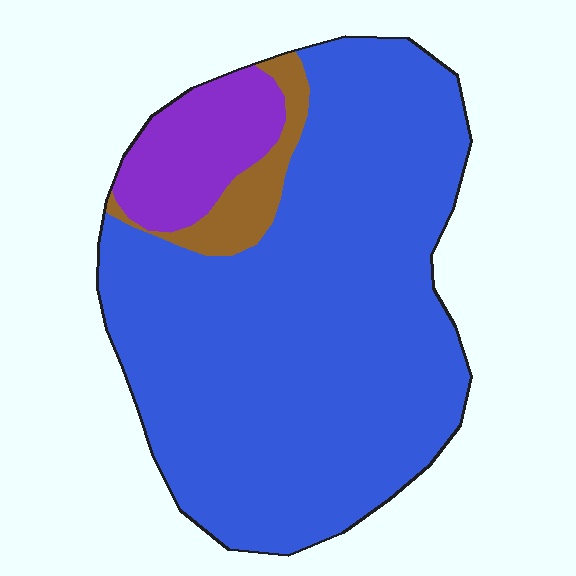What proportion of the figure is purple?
Purple covers 12% of the figure.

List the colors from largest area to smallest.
From largest to smallest: blue, purple, brown.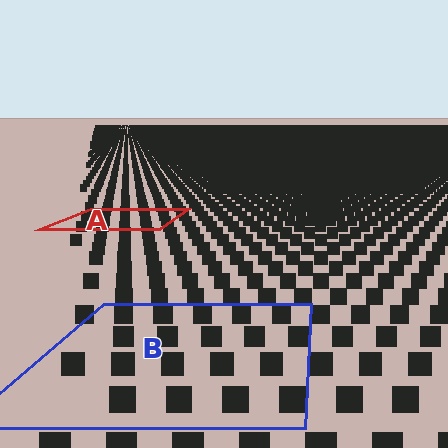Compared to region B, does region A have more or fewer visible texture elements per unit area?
Region A has more texture elements per unit area — they are packed more densely because it is farther away.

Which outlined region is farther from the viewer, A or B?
Region A is farther from the viewer — the texture elements inside it appear smaller and more densely packed.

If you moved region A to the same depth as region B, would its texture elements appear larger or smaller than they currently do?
They would appear larger. At a closer depth, the same texture elements are projected at a bigger on-screen size.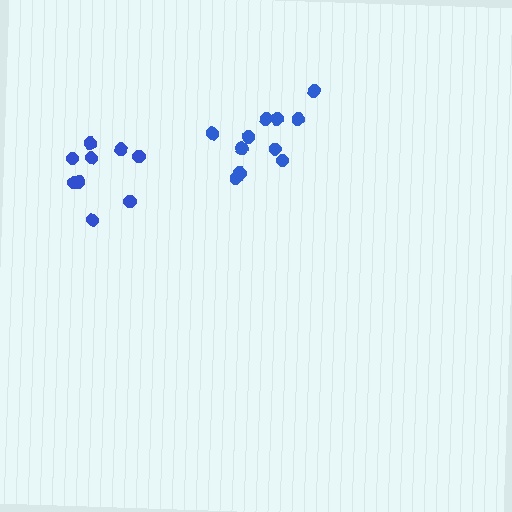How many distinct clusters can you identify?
There are 2 distinct clusters.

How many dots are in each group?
Group 1: 11 dots, Group 2: 9 dots (20 total).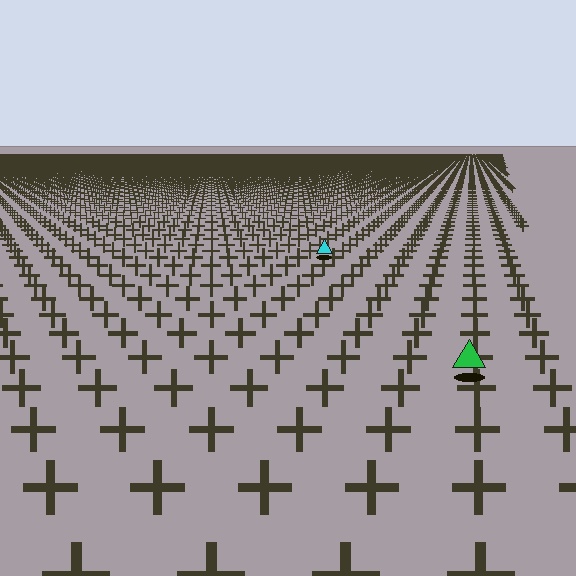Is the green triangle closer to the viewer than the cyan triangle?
Yes. The green triangle is closer — you can tell from the texture gradient: the ground texture is coarser near it.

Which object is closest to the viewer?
The green triangle is closest. The texture marks near it are larger and more spread out.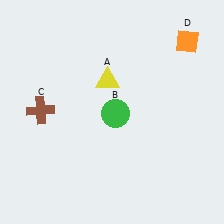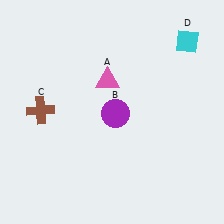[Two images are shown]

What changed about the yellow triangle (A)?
In Image 1, A is yellow. In Image 2, it changed to pink.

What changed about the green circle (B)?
In Image 1, B is green. In Image 2, it changed to purple.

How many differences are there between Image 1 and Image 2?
There are 3 differences between the two images.